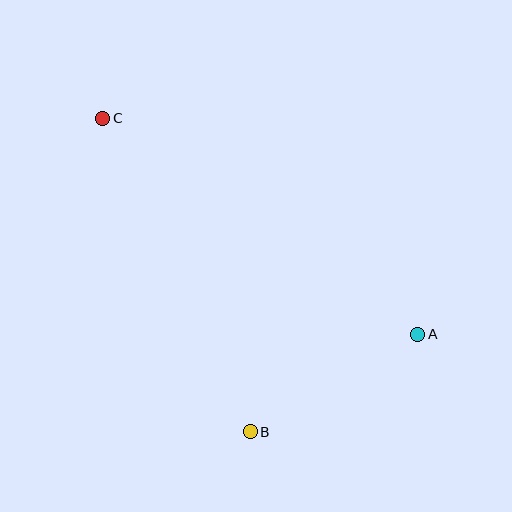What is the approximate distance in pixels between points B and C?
The distance between B and C is approximately 347 pixels.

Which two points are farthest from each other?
Points A and C are farthest from each other.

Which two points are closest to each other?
Points A and B are closest to each other.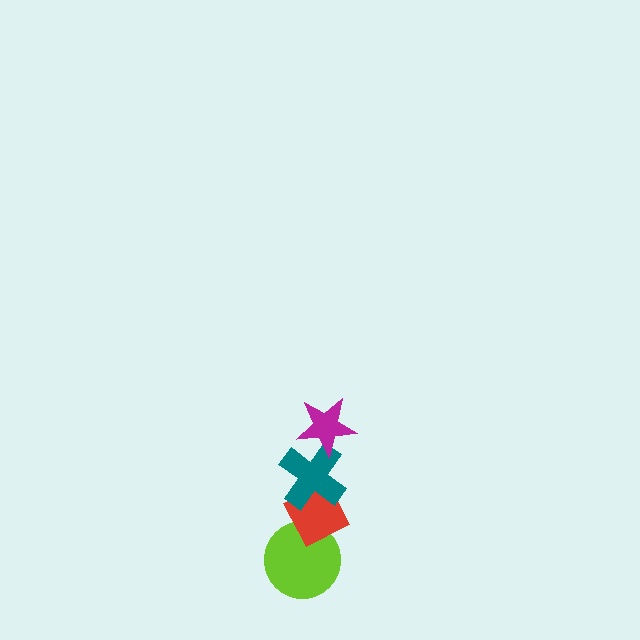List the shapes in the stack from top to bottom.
From top to bottom: the magenta star, the teal cross, the red diamond, the lime circle.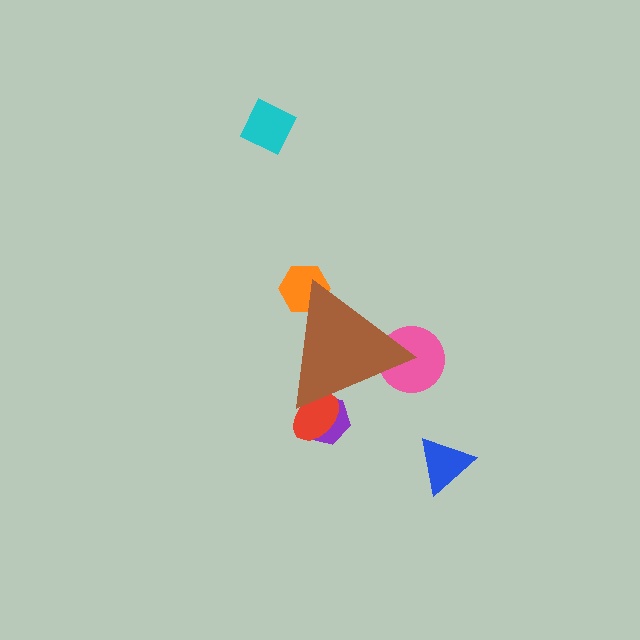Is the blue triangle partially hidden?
No, the blue triangle is fully visible.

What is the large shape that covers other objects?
A brown triangle.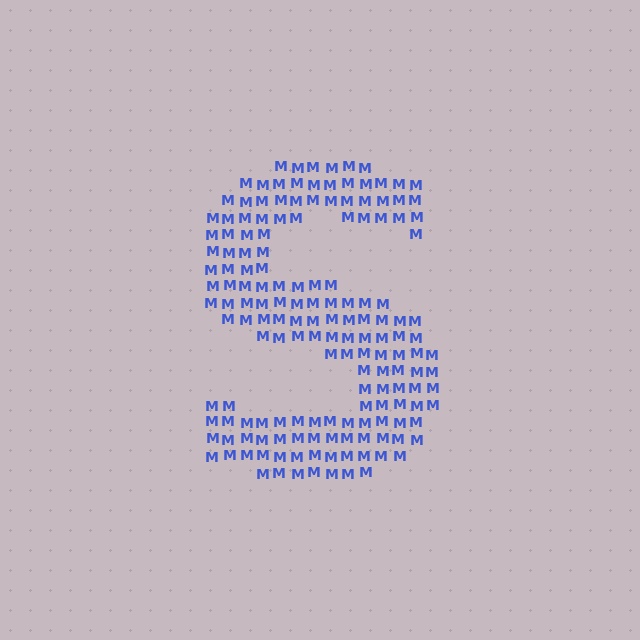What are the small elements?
The small elements are letter M's.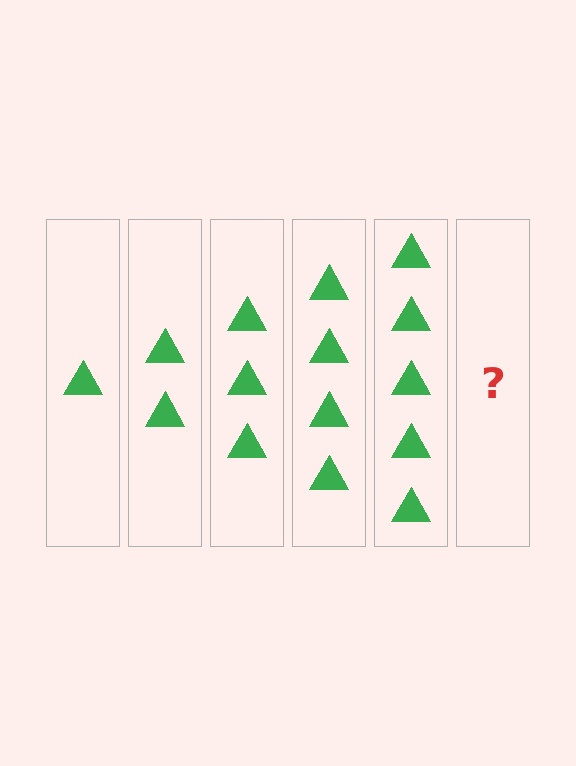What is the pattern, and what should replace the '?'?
The pattern is that each step adds one more triangle. The '?' should be 6 triangles.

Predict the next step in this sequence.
The next step is 6 triangles.